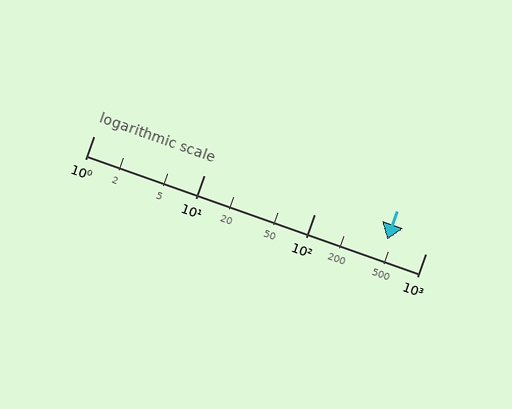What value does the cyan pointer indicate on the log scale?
The pointer indicates approximately 450.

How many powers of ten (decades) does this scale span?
The scale spans 3 decades, from 1 to 1000.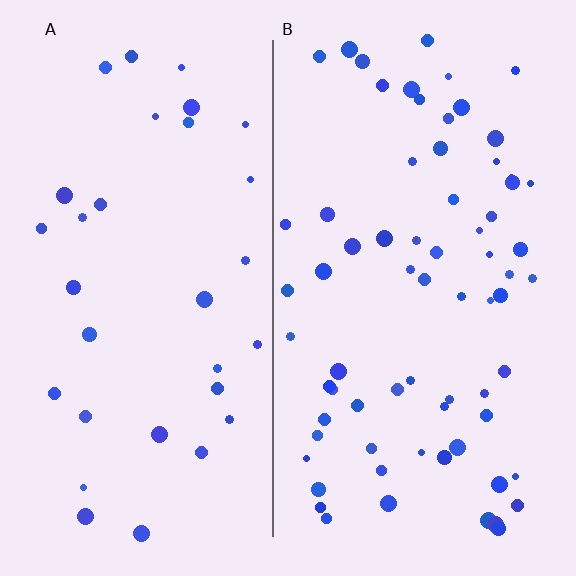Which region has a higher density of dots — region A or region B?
B (the right).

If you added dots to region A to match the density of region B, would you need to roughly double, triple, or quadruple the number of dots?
Approximately double.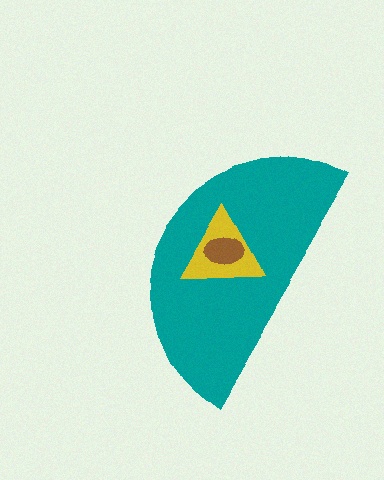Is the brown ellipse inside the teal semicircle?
Yes.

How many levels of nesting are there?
3.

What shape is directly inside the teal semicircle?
The yellow triangle.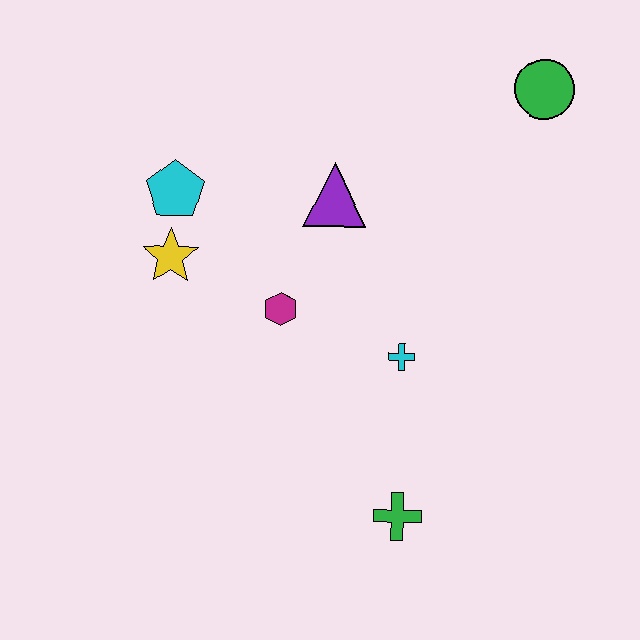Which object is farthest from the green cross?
The green circle is farthest from the green cross.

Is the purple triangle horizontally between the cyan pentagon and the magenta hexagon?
No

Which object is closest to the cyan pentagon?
The yellow star is closest to the cyan pentagon.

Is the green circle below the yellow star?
No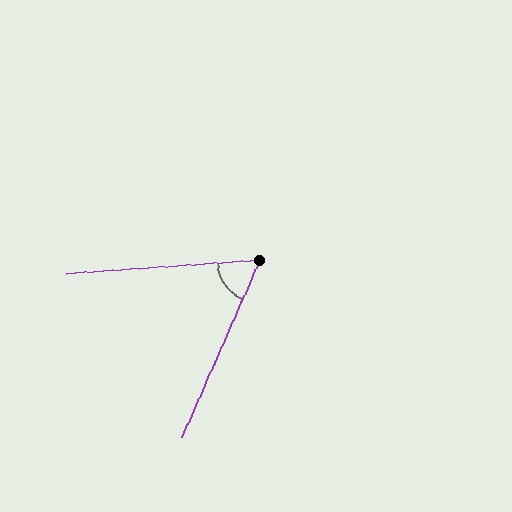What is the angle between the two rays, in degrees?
Approximately 62 degrees.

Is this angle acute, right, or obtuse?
It is acute.